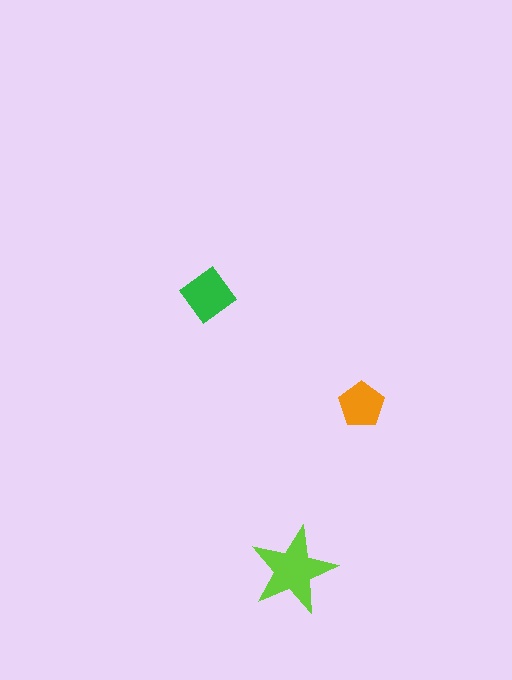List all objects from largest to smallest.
The lime star, the green diamond, the orange pentagon.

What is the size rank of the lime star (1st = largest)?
1st.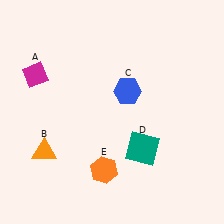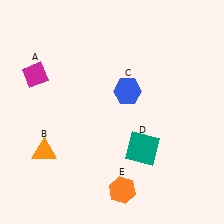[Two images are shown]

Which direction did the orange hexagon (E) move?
The orange hexagon (E) moved down.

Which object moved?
The orange hexagon (E) moved down.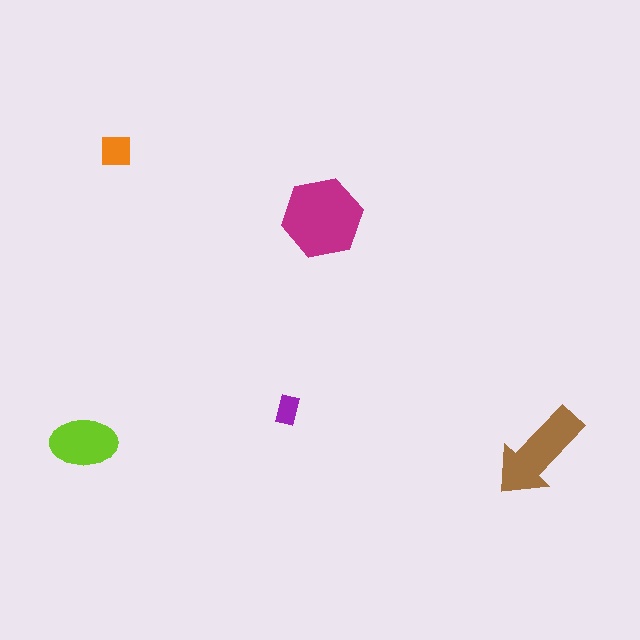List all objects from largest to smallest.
The magenta hexagon, the brown arrow, the lime ellipse, the orange square, the purple rectangle.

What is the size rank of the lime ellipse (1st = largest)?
3rd.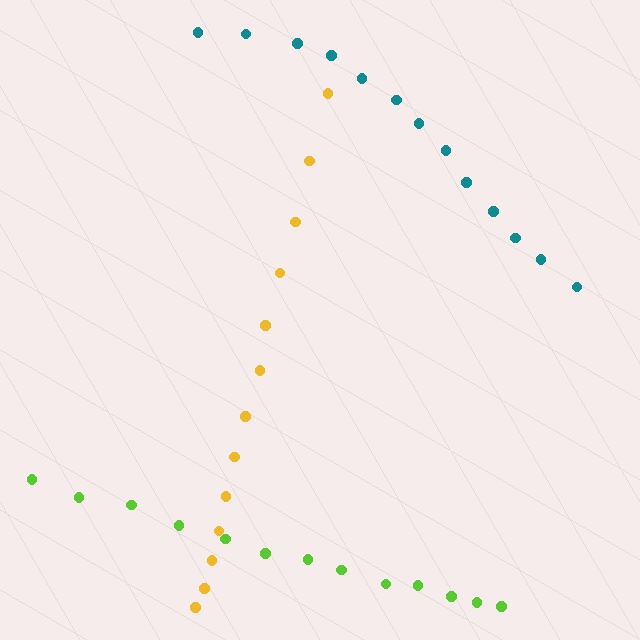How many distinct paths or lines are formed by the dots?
There are 3 distinct paths.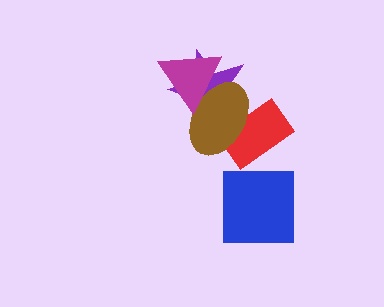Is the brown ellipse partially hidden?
Yes, it is partially covered by another shape.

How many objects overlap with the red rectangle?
2 objects overlap with the red rectangle.